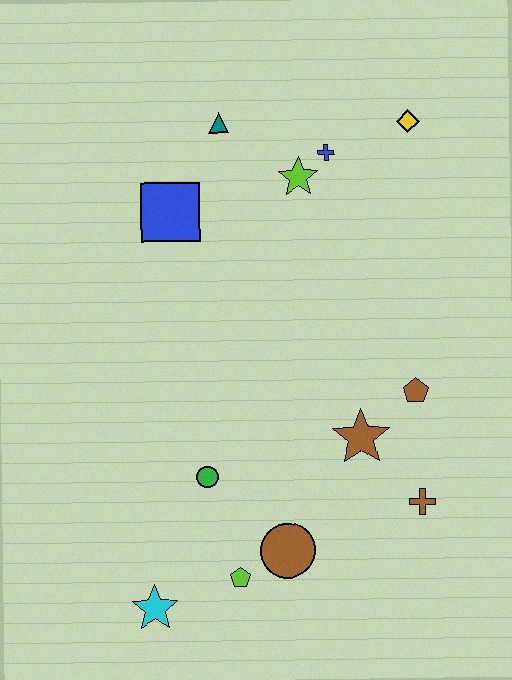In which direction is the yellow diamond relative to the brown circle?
The yellow diamond is above the brown circle.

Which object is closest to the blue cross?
The lime star is closest to the blue cross.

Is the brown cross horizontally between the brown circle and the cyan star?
No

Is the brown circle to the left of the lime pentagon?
No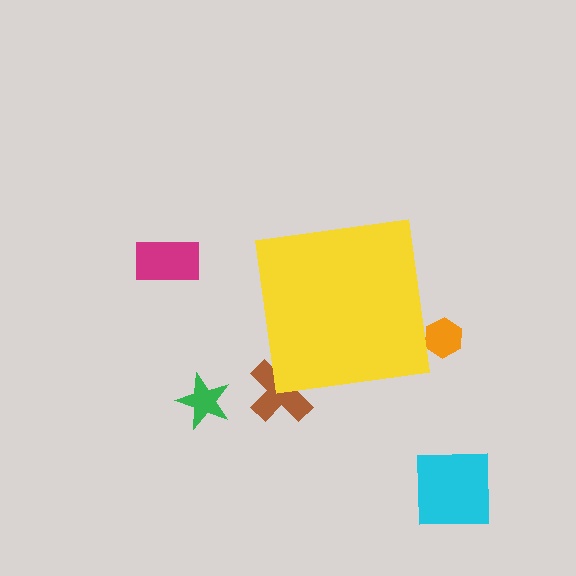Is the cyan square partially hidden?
No, the cyan square is fully visible.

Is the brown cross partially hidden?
Yes, the brown cross is partially hidden behind the yellow square.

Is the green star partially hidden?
No, the green star is fully visible.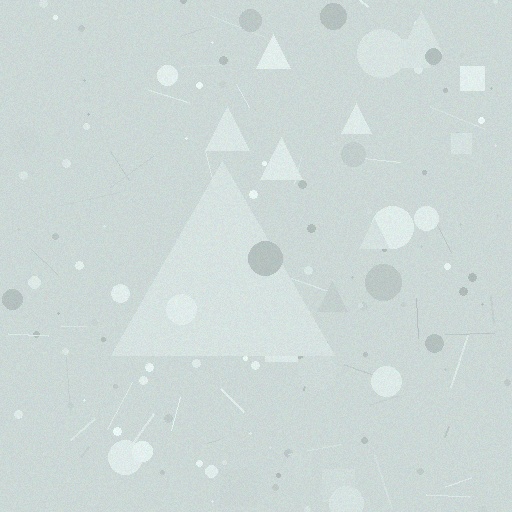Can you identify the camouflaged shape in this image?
The camouflaged shape is a triangle.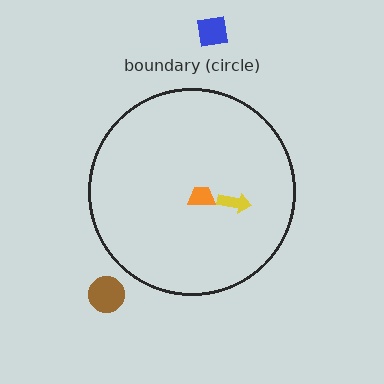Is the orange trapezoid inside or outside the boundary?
Inside.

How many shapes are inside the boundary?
2 inside, 2 outside.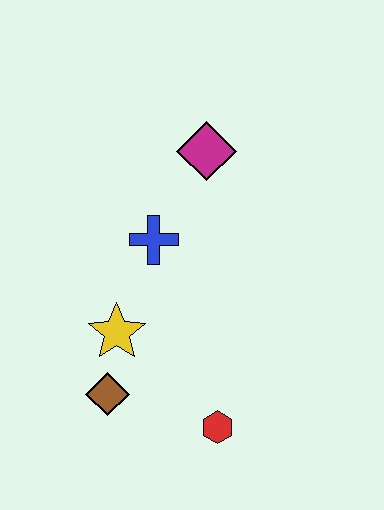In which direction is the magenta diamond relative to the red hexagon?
The magenta diamond is above the red hexagon.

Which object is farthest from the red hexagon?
The magenta diamond is farthest from the red hexagon.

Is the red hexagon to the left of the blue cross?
No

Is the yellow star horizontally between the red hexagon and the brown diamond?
Yes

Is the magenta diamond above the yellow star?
Yes